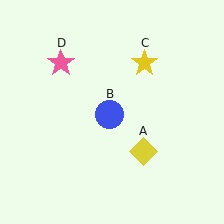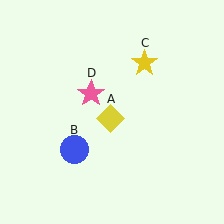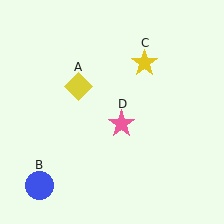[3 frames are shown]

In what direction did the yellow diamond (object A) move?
The yellow diamond (object A) moved up and to the left.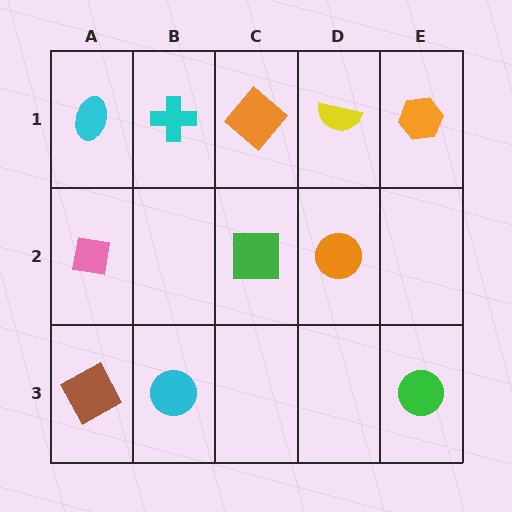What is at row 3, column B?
A cyan circle.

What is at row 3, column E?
A green circle.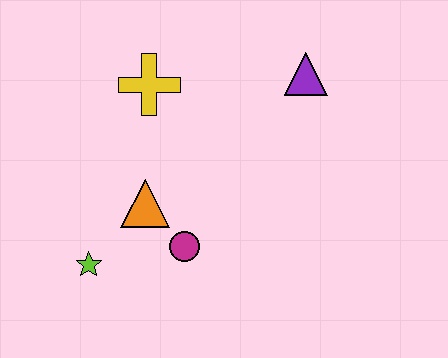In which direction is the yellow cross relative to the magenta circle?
The yellow cross is above the magenta circle.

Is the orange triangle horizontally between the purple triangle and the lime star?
Yes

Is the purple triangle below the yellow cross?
No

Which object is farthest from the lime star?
The purple triangle is farthest from the lime star.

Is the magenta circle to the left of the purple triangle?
Yes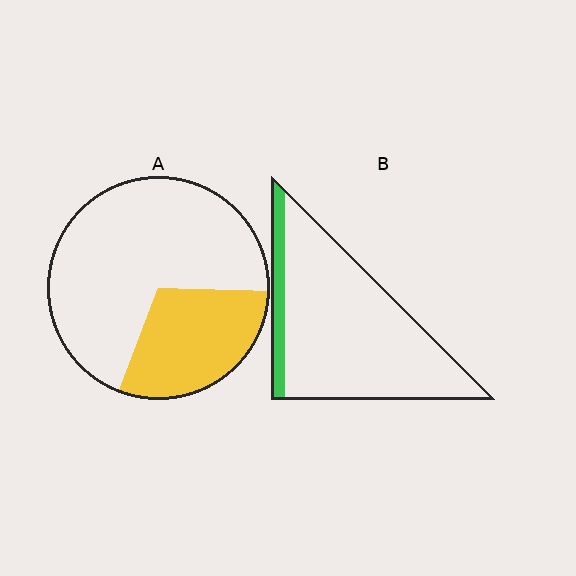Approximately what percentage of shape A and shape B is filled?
A is approximately 30% and B is approximately 10%.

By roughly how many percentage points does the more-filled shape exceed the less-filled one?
By roughly 20 percentage points (A over B).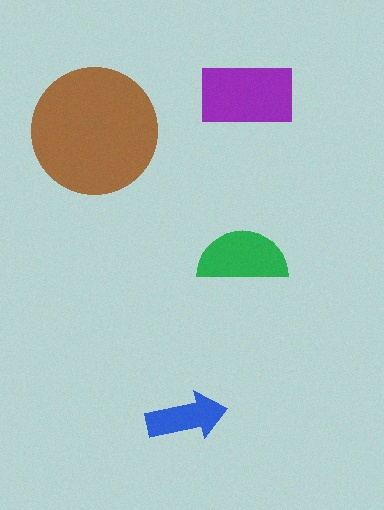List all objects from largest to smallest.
The brown circle, the purple rectangle, the green semicircle, the blue arrow.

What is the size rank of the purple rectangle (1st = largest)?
2nd.